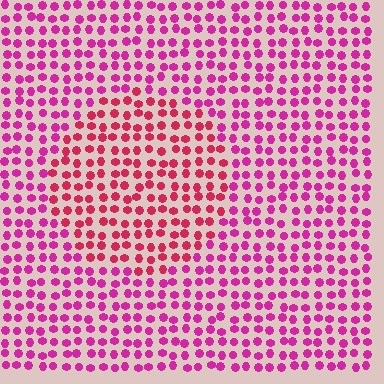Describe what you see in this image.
The image is filled with small magenta elements in a uniform arrangement. A circle-shaped region is visible where the elements are tinted to a slightly different hue, forming a subtle color boundary.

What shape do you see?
I see a circle.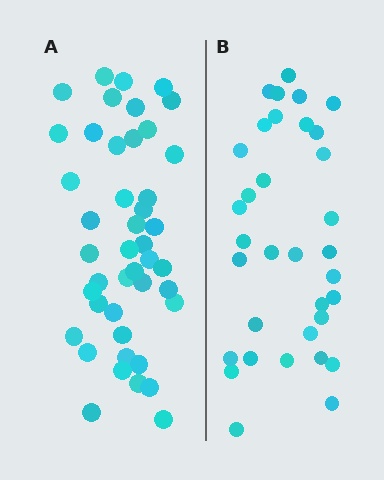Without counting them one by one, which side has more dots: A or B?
Region A (the left region) has more dots.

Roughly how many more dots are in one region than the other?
Region A has roughly 10 or so more dots than region B.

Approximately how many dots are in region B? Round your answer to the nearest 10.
About 30 dots. (The exact count is 34, which rounds to 30.)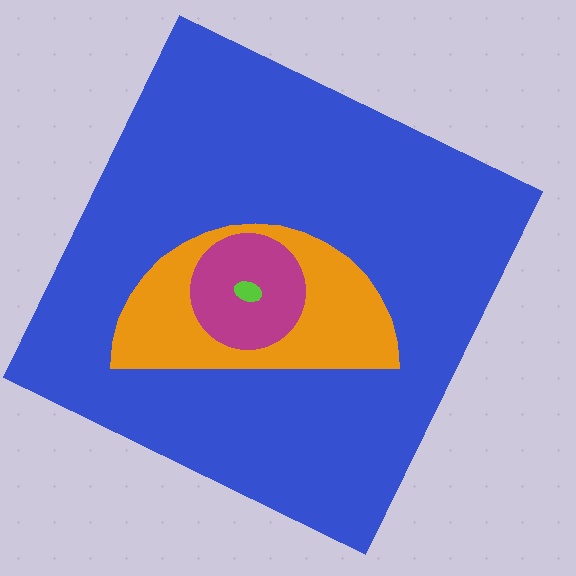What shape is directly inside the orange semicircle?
The magenta circle.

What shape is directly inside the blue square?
The orange semicircle.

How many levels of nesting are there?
4.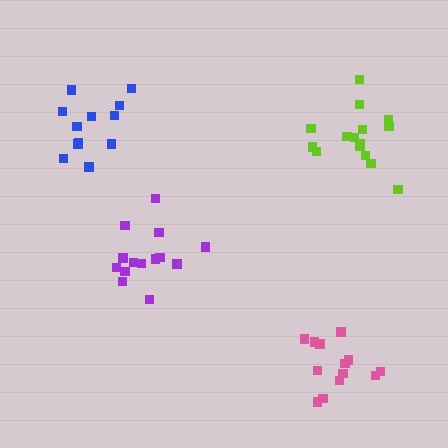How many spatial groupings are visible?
There are 4 spatial groupings.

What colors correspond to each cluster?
The clusters are colored: pink, purple, lime, blue.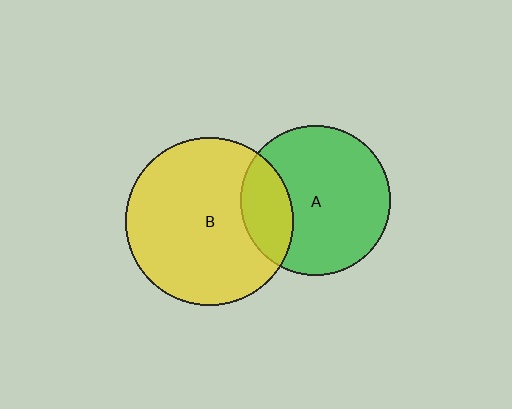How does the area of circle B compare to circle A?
Approximately 1.3 times.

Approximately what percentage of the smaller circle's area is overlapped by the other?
Approximately 25%.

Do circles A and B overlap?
Yes.